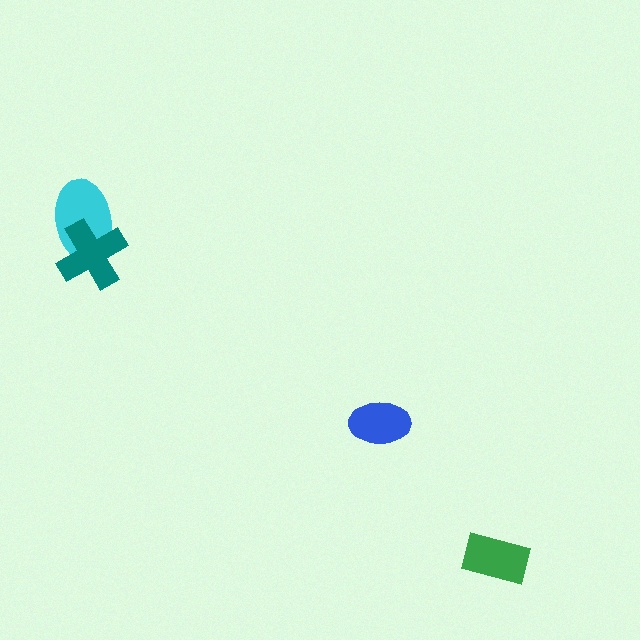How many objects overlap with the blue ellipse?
0 objects overlap with the blue ellipse.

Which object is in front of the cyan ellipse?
The teal cross is in front of the cyan ellipse.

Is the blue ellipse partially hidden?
No, no other shape covers it.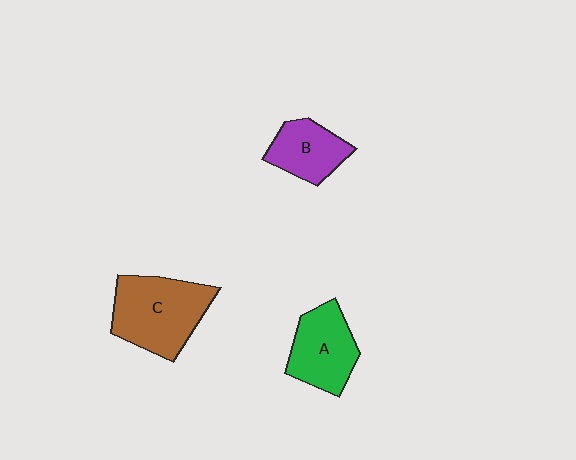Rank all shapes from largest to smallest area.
From largest to smallest: C (brown), A (green), B (purple).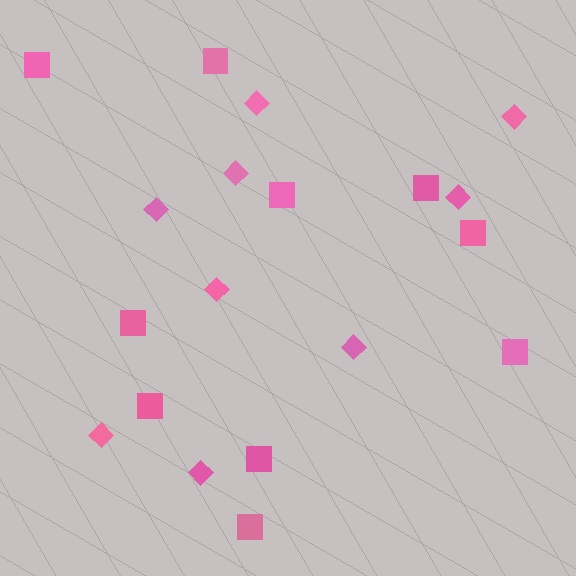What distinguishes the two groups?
There are 2 groups: one group of squares (10) and one group of diamonds (9).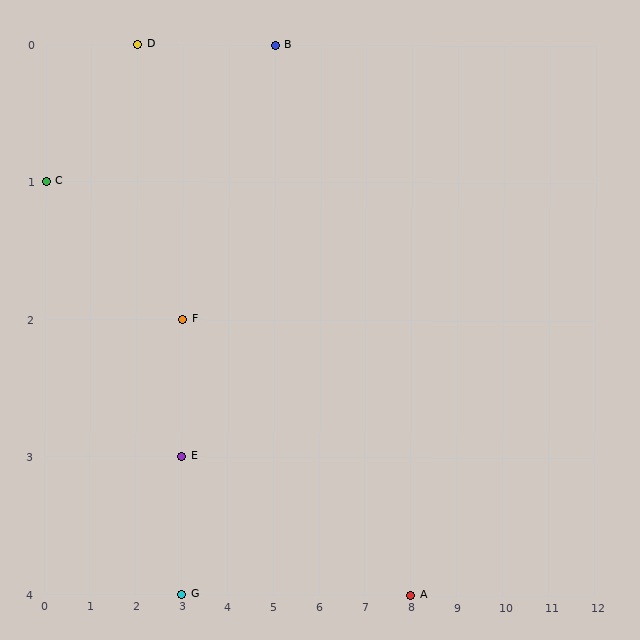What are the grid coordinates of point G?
Point G is at grid coordinates (3, 4).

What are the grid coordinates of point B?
Point B is at grid coordinates (5, 0).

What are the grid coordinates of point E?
Point E is at grid coordinates (3, 3).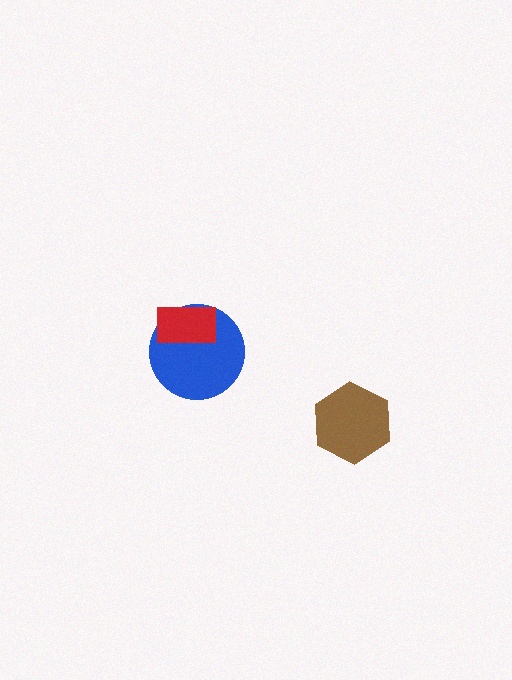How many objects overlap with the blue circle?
1 object overlaps with the blue circle.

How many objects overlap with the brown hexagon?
0 objects overlap with the brown hexagon.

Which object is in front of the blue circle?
The red rectangle is in front of the blue circle.